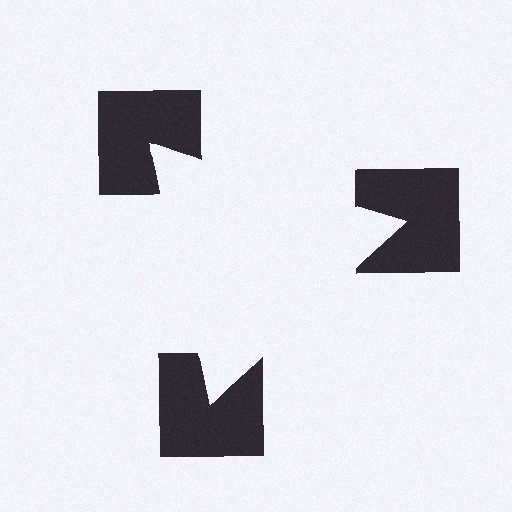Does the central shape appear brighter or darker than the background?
It typically appears slightly brighter than the background, even though no actual brightness change is drawn.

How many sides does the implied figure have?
3 sides.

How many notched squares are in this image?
There are 3 — one at each vertex of the illusory triangle.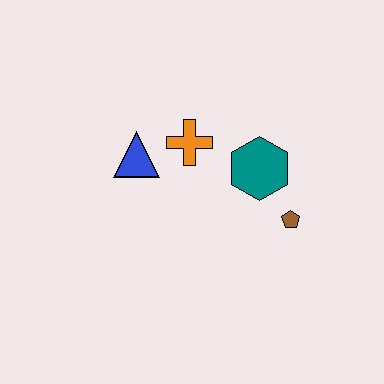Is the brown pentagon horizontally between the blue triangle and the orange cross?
No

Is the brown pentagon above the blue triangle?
No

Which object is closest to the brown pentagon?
The teal hexagon is closest to the brown pentagon.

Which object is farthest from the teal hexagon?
The blue triangle is farthest from the teal hexagon.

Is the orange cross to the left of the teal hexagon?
Yes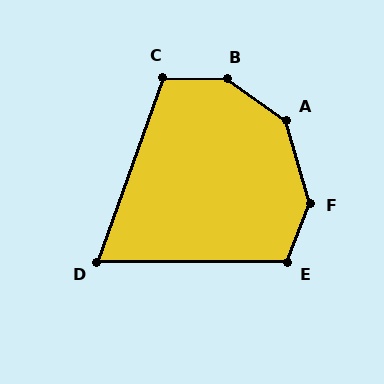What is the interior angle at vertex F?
Approximately 143 degrees (obtuse).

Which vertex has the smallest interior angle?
D, at approximately 70 degrees.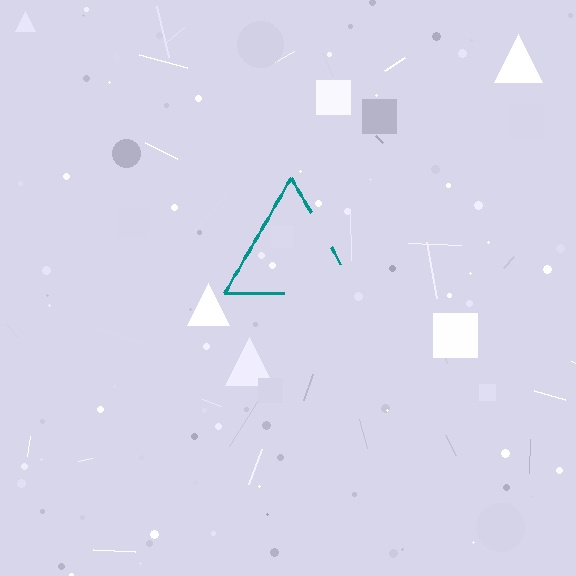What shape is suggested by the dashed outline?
The dashed outline suggests a triangle.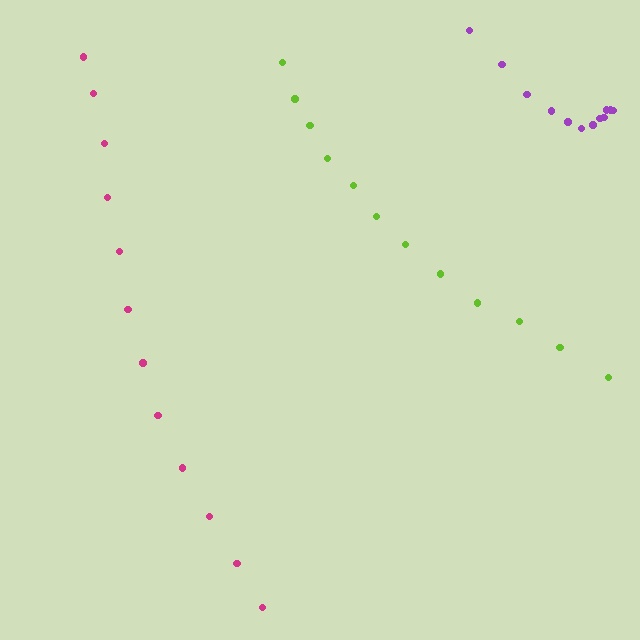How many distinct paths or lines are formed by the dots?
There are 3 distinct paths.